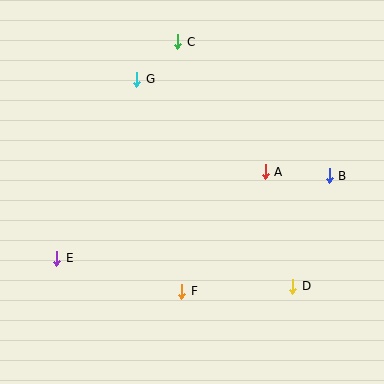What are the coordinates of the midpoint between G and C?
The midpoint between G and C is at (157, 60).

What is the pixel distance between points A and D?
The distance between A and D is 118 pixels.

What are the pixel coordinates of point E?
Point E is at (57, 258).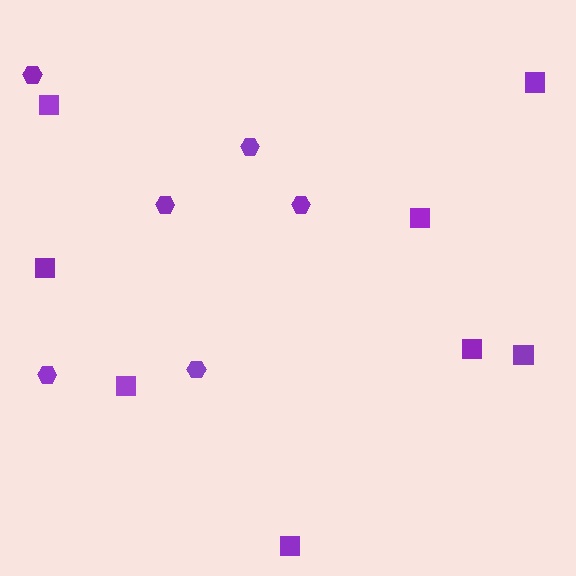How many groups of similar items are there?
There are 2 groups: one group of squares (8) and one group of hexagons (6).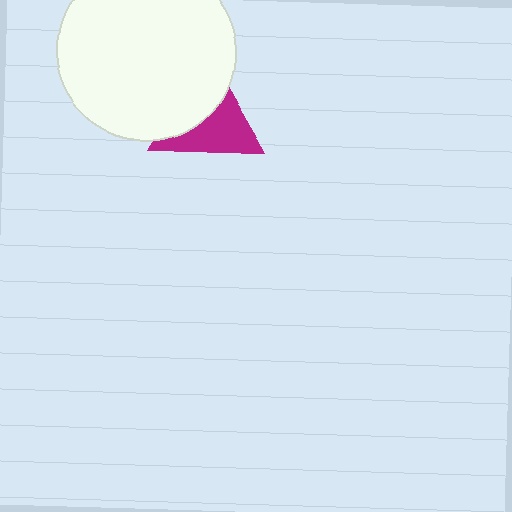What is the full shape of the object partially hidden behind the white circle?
The partially hidden object is a magenta triangle.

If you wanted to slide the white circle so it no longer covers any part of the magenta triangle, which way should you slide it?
Slide it toward the upper-left — that is the most direct way to separate the two shapes.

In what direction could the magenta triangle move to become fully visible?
The magenta triangle could move toward the lower-right. That would shift it out from behind the white circle entirely.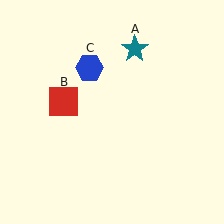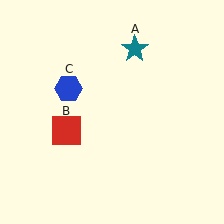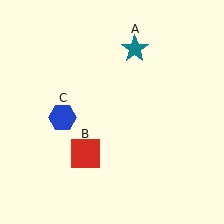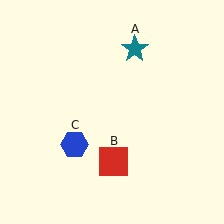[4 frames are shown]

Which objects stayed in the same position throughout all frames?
Teal star (object A) remained stationary.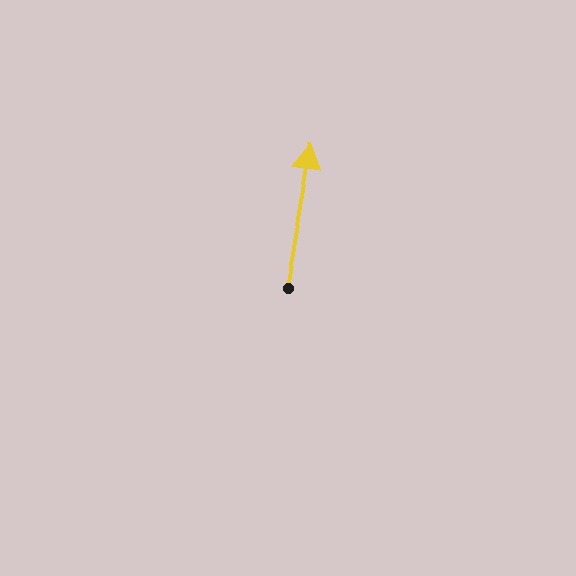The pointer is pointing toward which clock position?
Roughly 12 o'clock.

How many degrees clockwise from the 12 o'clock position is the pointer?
Approximately 10 degrees.